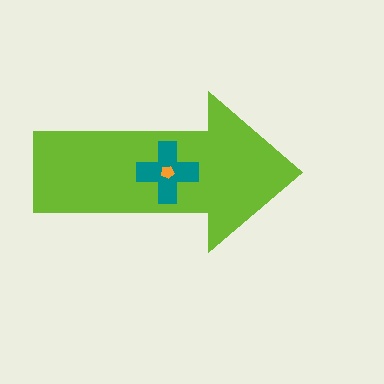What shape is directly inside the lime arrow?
The teal cross.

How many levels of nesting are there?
3.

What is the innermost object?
The orange pentagon.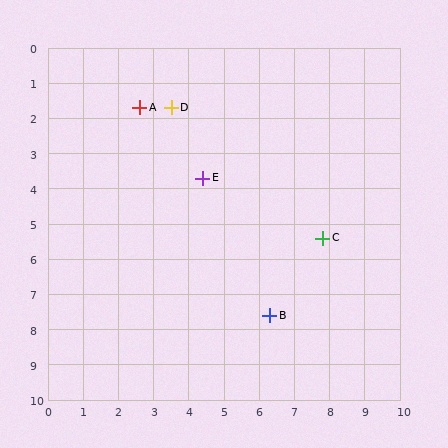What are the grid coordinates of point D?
Point D is at approximately (3.5, 1.7).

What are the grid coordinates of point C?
Point C is at approximately (7.8, 5.4).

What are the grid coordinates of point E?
Point E is at approximately (4.4, 3.7).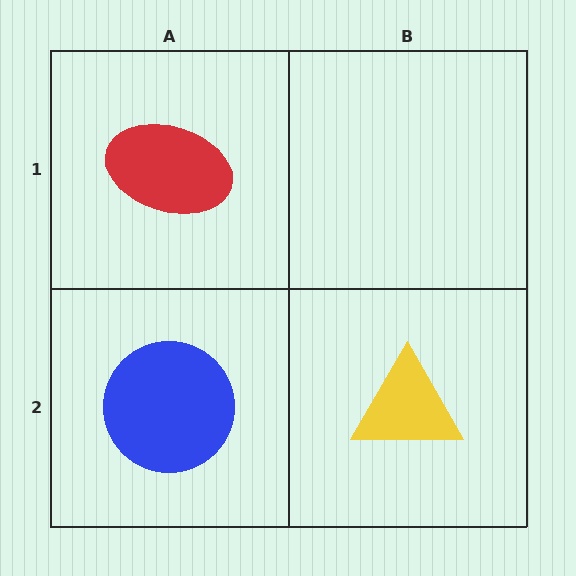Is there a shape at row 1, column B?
No, that cell is empty.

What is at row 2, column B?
A yellow triangle.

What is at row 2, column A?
A blue circle.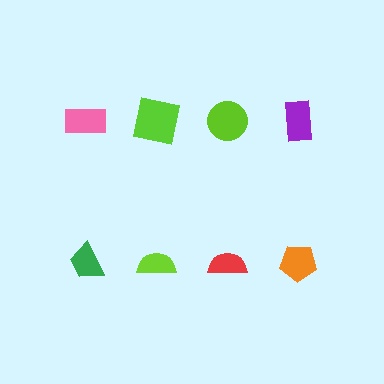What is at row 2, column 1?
A green trapezoid.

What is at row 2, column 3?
A red semicircle.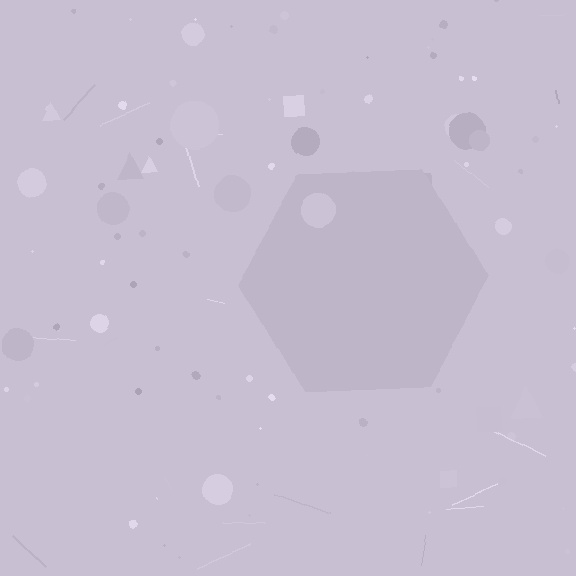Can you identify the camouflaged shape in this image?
The camouflaged shape is a hexagon.